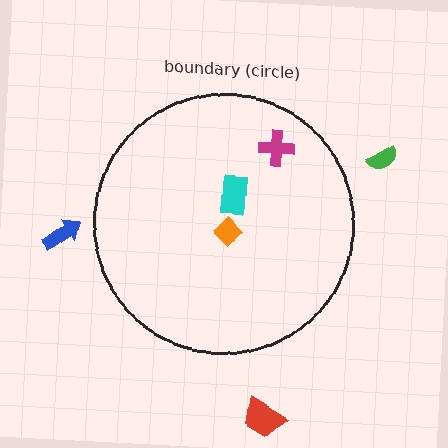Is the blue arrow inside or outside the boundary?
Outside.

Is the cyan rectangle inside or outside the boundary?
Inside.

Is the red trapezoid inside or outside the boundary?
Outside.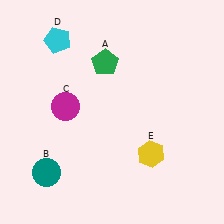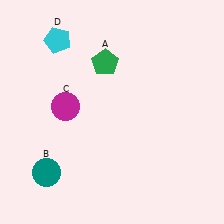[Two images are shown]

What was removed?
The yellow hexagon (E) was removed in Image 2.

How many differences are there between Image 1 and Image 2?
There is 1 difference between the two images.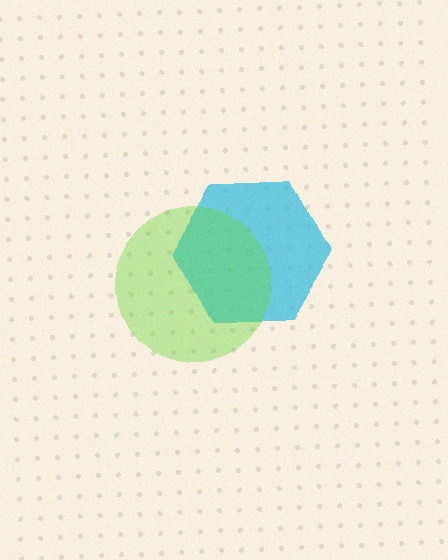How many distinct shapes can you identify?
There are 2 distinct shapes: a cyan hexagon, a lime circle.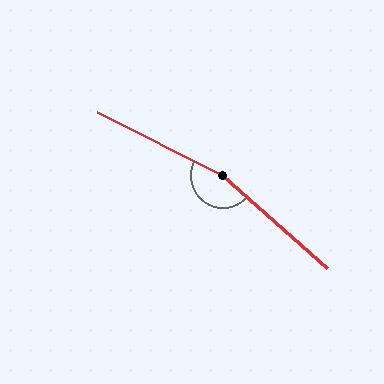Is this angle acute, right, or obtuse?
It is obtuse.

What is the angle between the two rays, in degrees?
Approximately 165 degrees.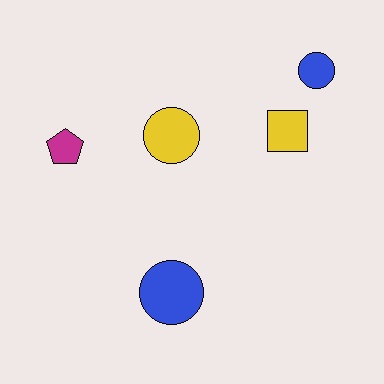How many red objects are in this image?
There are no red objects.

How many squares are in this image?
There is 1 square.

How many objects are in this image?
There are 5 objects.